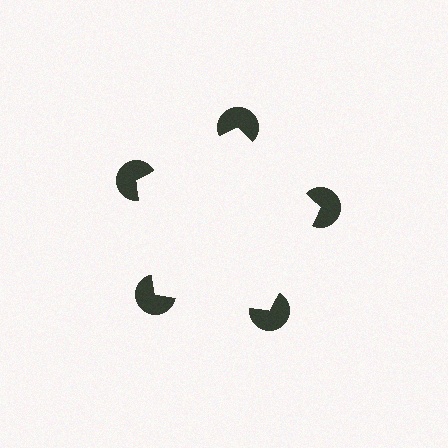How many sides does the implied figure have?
5 sides.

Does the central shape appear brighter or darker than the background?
It typically appears slightly brighter than the background, even though no actual brightness change is drawn.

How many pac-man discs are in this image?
There are 5 — one at each vertex of the illusory pentagon.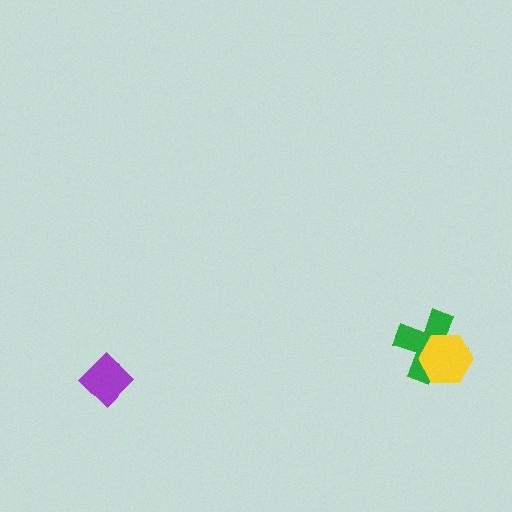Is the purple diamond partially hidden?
No, no other shape covers it.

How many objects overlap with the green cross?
1 object overlaps with the green cross.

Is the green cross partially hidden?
Yes, it is partially covered by another shape.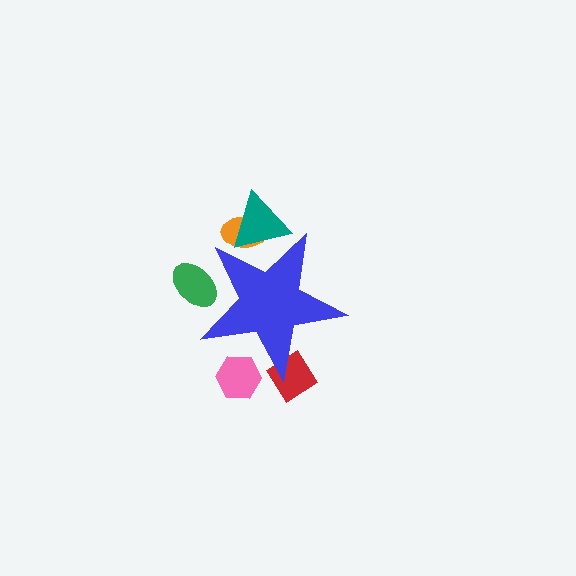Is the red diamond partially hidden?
Yes, the red diamond is partially hidden behind the blue star.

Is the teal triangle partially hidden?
Yes, the teal triangle is partially hidden behind the blue star.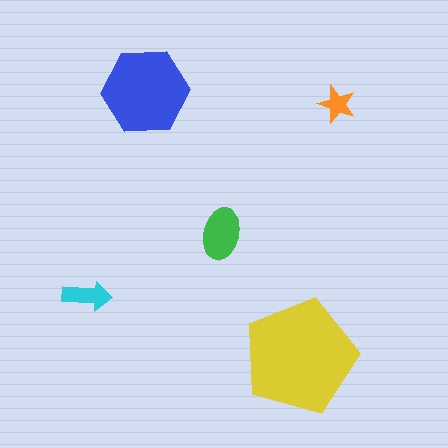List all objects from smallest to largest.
The orange star, the cyan arrow, the green ellipse, the blue hexagon, the yellow pentagon.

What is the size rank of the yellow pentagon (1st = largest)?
1st.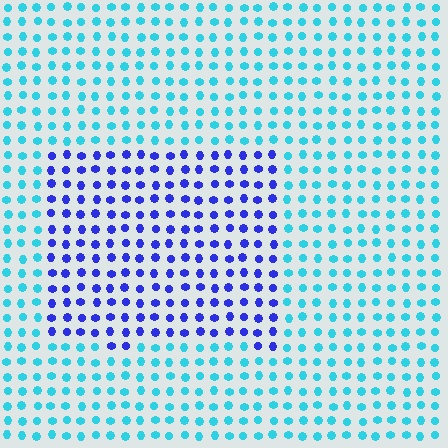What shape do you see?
I see a rectangle.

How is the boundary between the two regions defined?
The boundary is defined purely by a slight shift in hue (about 54 degrees). Spacing, size, and orientation are identical on both sides.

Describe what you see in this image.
The image is filled with small cyan elements in a uniform arrangement. A rectangle-shaped region is visible where the elements are tinted to a slightly different hue, forming a subtle color boundary.